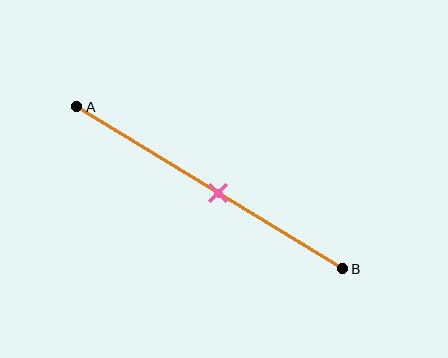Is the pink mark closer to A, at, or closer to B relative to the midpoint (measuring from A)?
The pink mark is closer to point B than the midpoint of segment AB.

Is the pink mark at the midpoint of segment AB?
No, the mark is at about 55% from A, not at the 50% midpoint.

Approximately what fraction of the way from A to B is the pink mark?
The pink mark is approximately 55% of the way from A to B.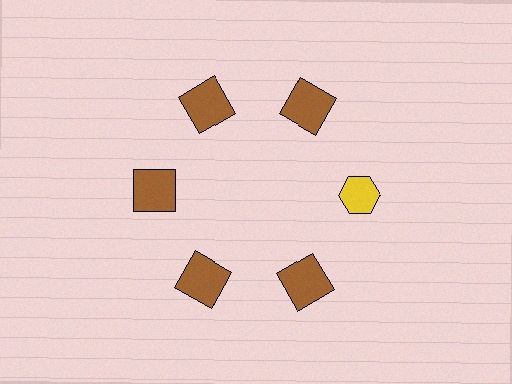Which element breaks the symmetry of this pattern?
The yellow hexagon at roughly the 3 o'clock position breaks the symmetry. All other shapes are brown squares.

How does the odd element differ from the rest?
It differs in both color (yellow instead of brown) and shape (hexagon instead of square).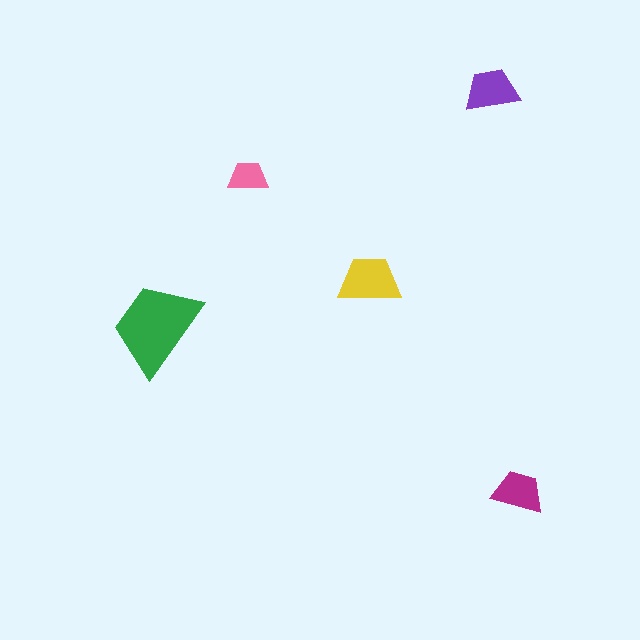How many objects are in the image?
There are 5 objects in the image.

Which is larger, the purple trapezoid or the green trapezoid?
The green one.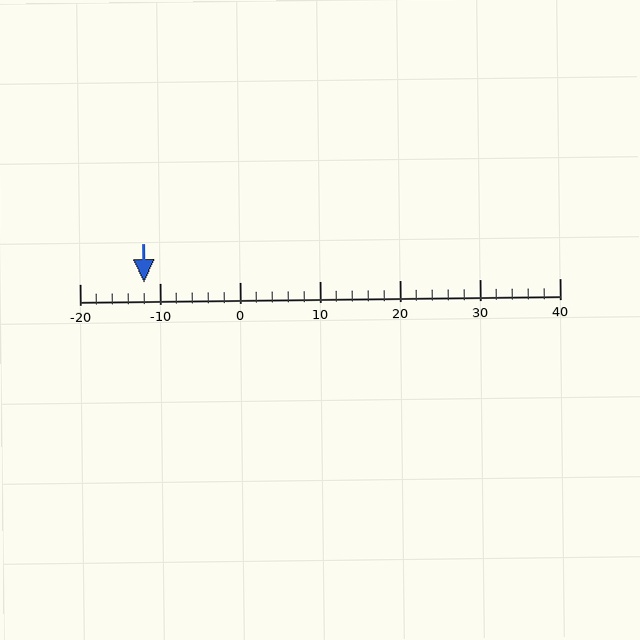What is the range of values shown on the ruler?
The ruler shows values from -20 to 40.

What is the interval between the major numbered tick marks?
The major tick marks are spaced 10 units apart.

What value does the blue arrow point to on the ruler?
The blue arrow points to approximately -12.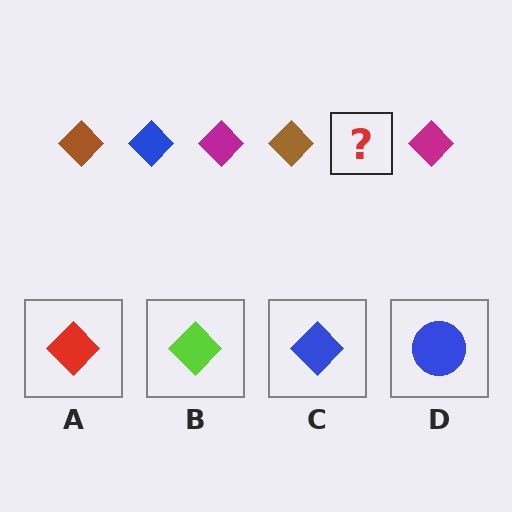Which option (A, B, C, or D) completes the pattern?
C.